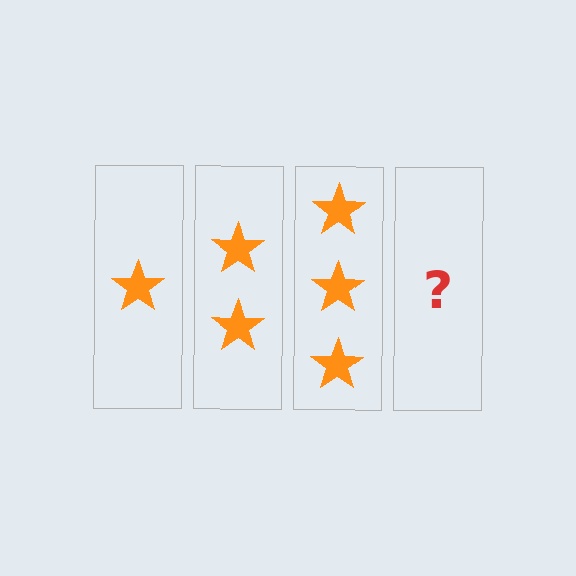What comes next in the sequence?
The next element should be 4 stars.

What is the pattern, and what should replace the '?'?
The pattern is that each step adds one more star. The '?' should be 4 stars.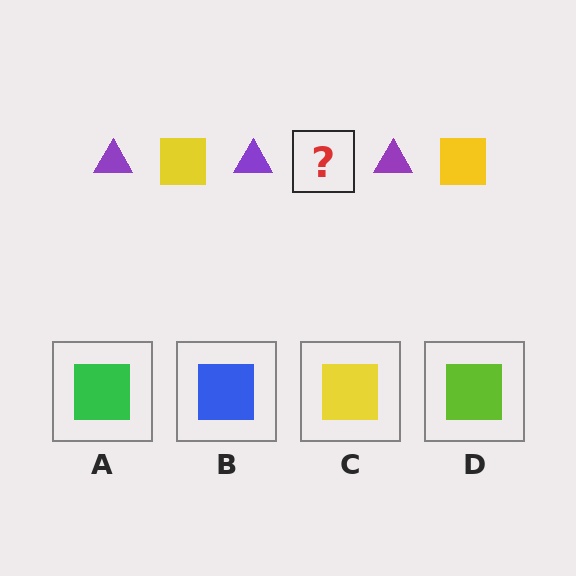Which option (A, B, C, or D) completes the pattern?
C.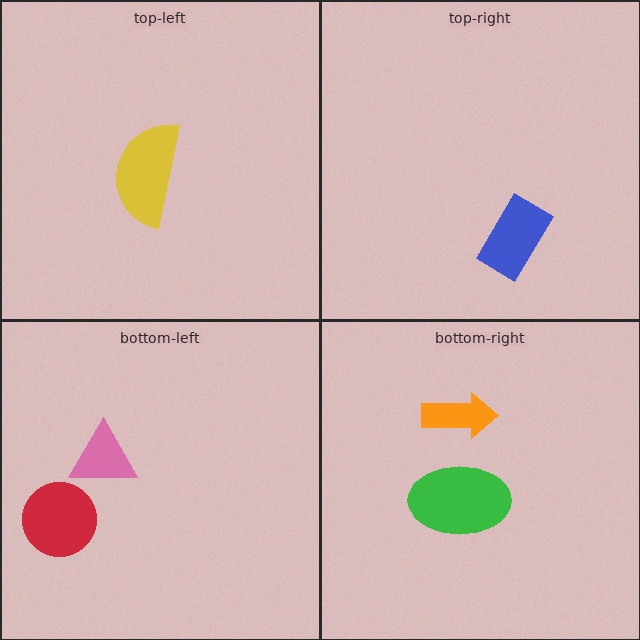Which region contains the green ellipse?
The bottom-right region.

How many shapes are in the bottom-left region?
2.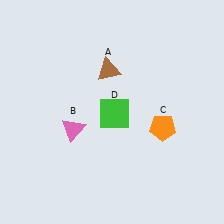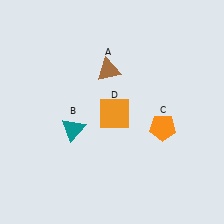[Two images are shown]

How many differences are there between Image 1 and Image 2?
There are 2 differences between the two images.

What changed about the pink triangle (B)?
In Image 1, B is pink. In Image 2, it changed to teal.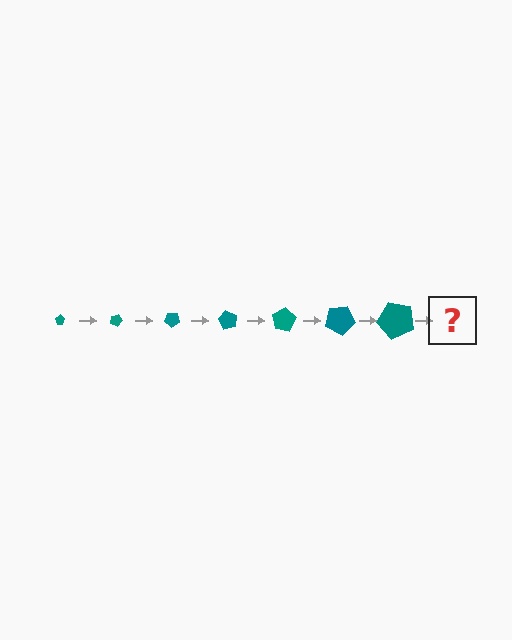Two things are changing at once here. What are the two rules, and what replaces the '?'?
The two rules are that the pentagon grows larger each step and it rotates 20 degrees each step. The '?' should be a pentagon, larger than the previous one and rotated 140 degrees from the start.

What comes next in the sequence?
The next element should be a pentagon, larger than the previous one and rotated 140 degrees from the start.